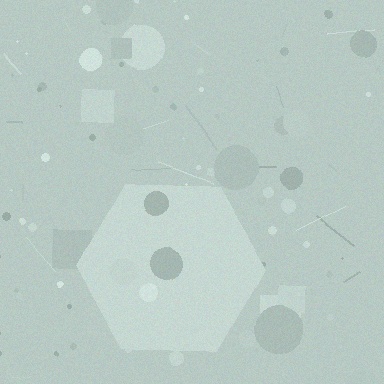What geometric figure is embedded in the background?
A hexagon is embedded in the background.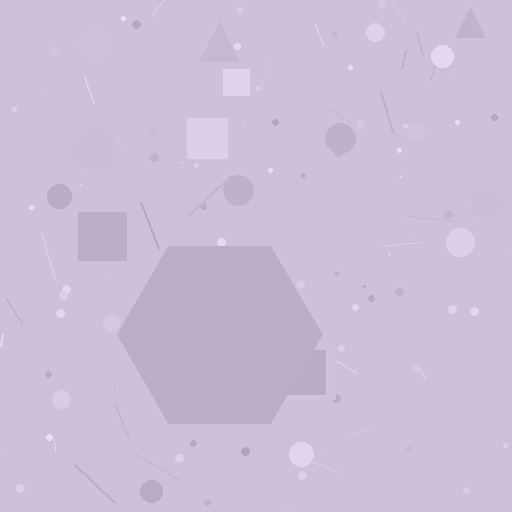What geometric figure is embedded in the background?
A hexagon is embedded in the background.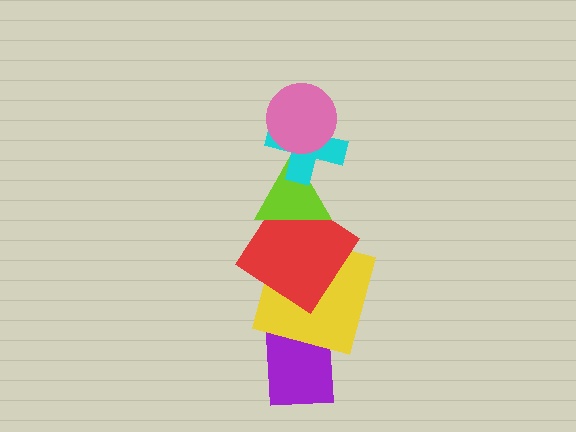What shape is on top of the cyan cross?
The pink circle is on top of the cyan cross.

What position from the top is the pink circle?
The pink circle is 1st from the top.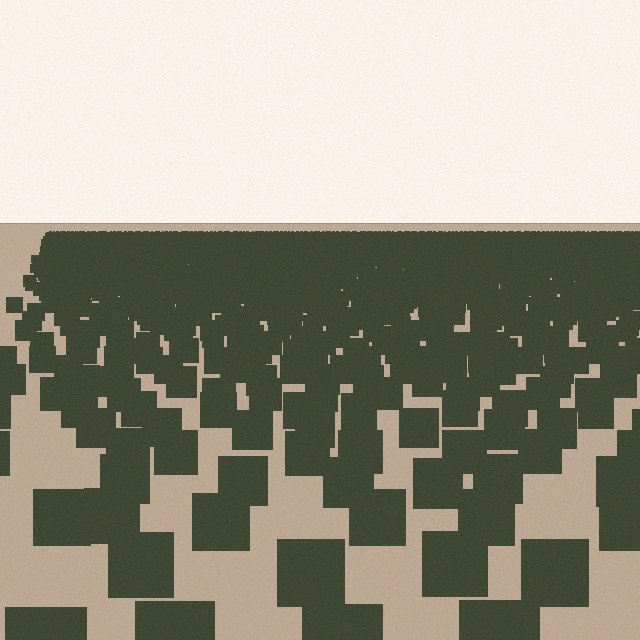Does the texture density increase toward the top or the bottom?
Density increases toward the top.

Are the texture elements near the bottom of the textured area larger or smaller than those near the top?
Larger. Near the bottom, elements are closer to the viewer and appear at a bigger on-screen size.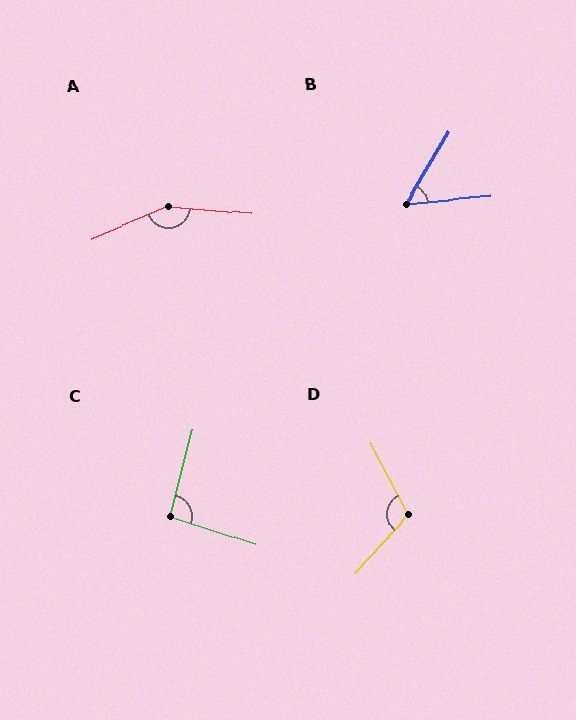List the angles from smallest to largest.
B (54°), C (94°), D (110°), A (152°).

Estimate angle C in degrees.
Approximately 94 degrees.